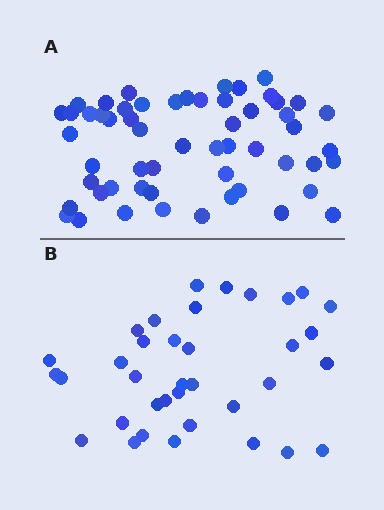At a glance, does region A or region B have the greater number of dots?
Region A (the top region) has more dots.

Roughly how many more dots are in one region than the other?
Region A has approximately 20 more dots than region B.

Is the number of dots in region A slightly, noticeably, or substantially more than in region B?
Region A has substantially more. The ratio is roughly 1.6 to 1.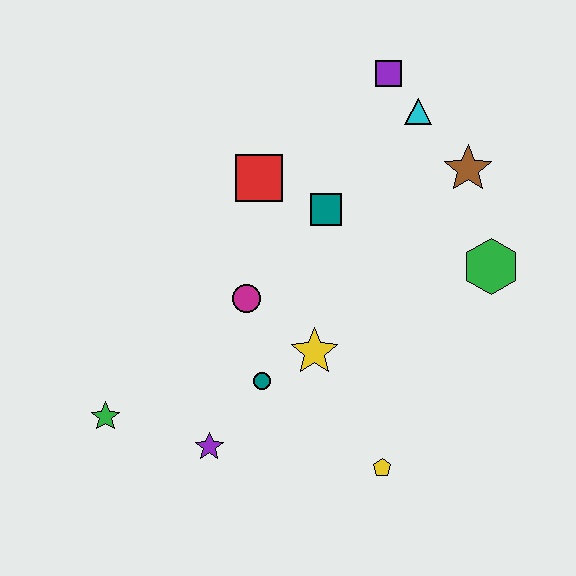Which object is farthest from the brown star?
The green star is farthest from the brown star.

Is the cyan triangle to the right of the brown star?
No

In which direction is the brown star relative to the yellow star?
The brown star is above the yellow star.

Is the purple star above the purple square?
No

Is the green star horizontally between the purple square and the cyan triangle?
No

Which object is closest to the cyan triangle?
The purple square is closest to the cyan triangle.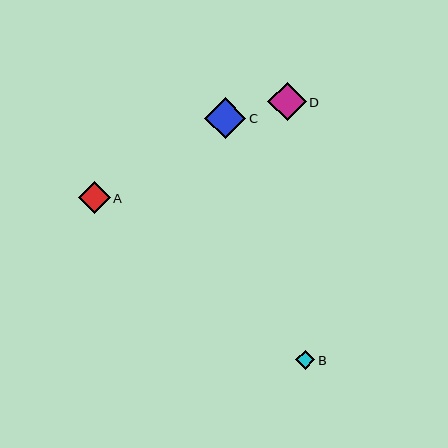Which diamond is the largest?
Diamond C is the largest with a size of approximately 41 pixels.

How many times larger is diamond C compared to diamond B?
Diamond C is approximately 2.1 times the size of diamond B.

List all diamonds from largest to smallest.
From largest to smallest: C, D, A, B.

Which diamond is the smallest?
Diamond B is the smallest with a size of approximately 19 pixels.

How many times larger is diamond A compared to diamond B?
Diamond A is approximately 1.6 times the size of diamond B.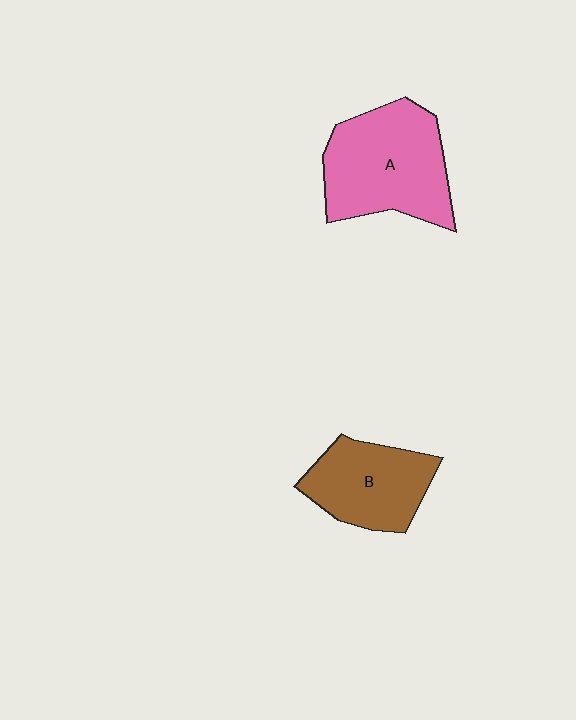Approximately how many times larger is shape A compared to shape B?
Approximately 1.4 times.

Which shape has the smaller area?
Shape B (brown).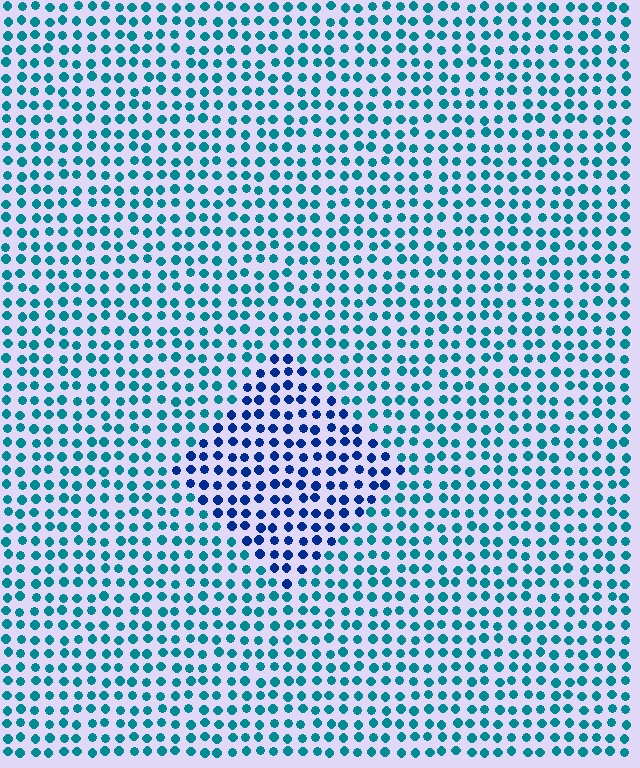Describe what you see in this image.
The image is filled with small teal elements in a uniform arrangement. A diamond-shaped region is visible where the elements are tinted to a slightly different hue, forming a subtle color boundary.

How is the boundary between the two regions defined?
The boundary is defined purely by a slight shift in hue (about 39 degrees). Spacing, size, and orientation are identical on both sides.